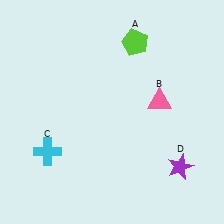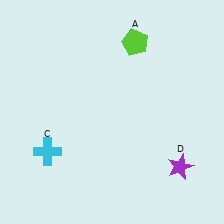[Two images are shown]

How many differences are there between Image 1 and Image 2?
There is 1 difference between the two images.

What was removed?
The pink triangle (B) was removed in Image 2.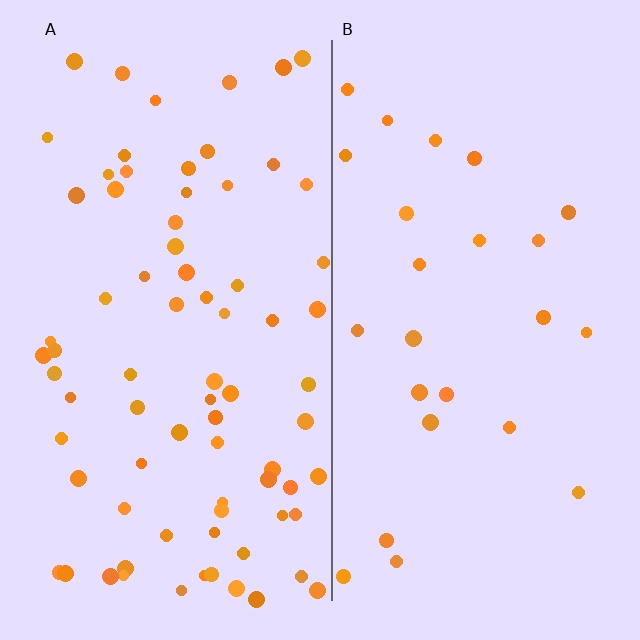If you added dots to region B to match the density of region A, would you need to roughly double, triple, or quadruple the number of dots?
Approximately triple.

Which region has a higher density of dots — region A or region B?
A (the left).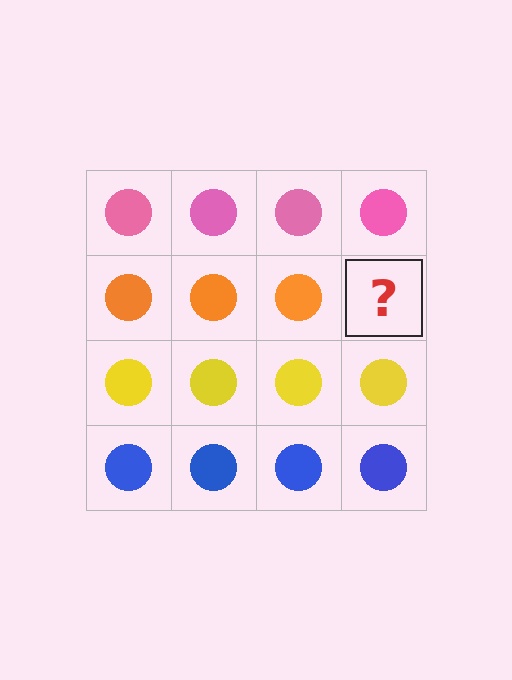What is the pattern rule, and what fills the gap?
The rule is that each row has a consistent color. The gap should be filled with an orange circle.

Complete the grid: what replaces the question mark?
The question mark should be replaced with an orange circle.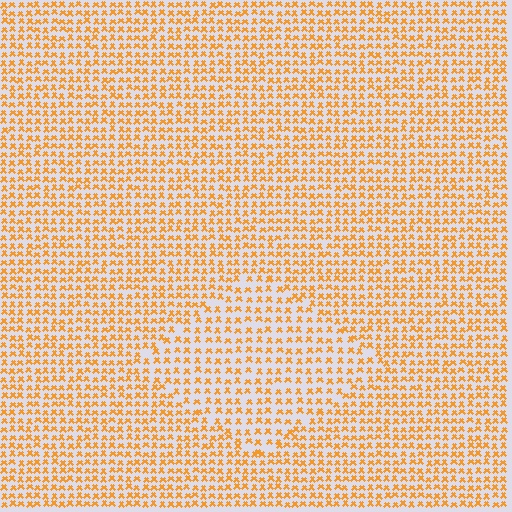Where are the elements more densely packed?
The elements are more densely packed outside the diamond boundary.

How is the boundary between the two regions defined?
The boundary is defined by a change in element density (approximately 1.5x ratio). All elements are the same color, size, and shape.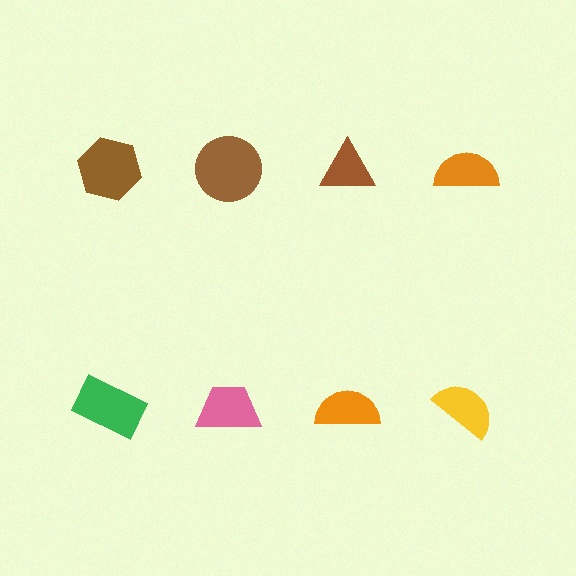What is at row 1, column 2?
A brown circle.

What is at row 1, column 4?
An orange semicircle.